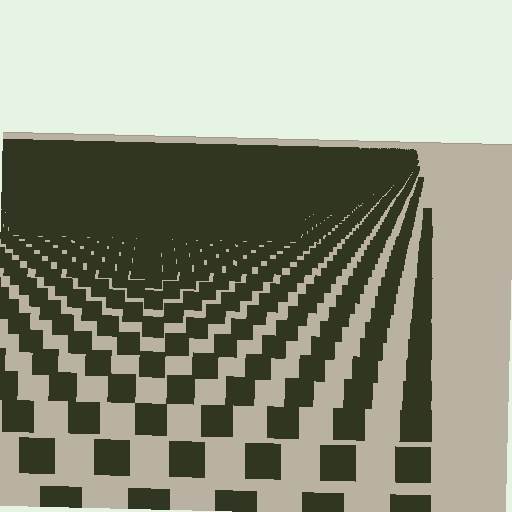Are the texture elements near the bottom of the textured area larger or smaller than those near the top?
Larger. Near the bottom, elements are closer to the viewer and appear at a bigger on-screen size.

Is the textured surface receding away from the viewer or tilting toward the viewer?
The surface is receding away from the viewer. Texture elements get smaller and denser toward the top.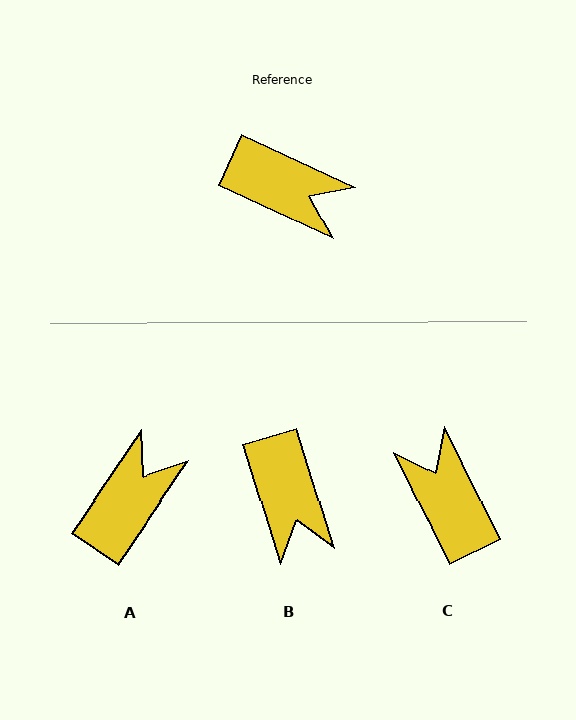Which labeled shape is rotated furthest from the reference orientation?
C, about 141 degrees away.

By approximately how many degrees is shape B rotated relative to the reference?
Approximately 48 degrees clockwise.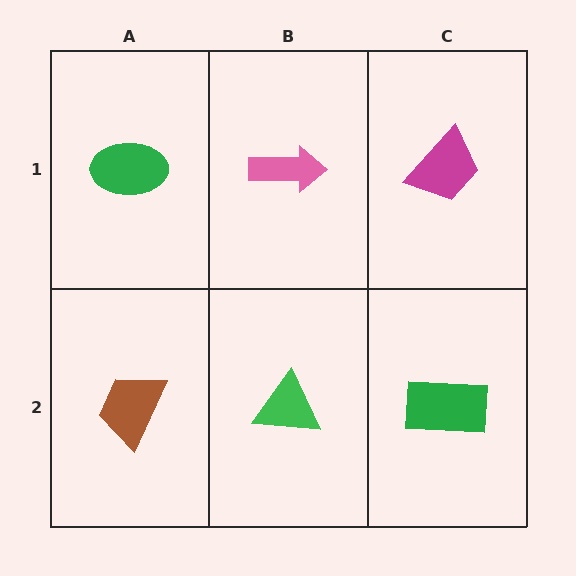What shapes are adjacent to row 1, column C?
A green rectangle (row 2, column C), a pink arrow (row 1, column B).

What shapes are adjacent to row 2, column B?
A pink arrow (row 1, column B), a brown trapezoid (row 2, column A), a green rectangle (row 2, column C).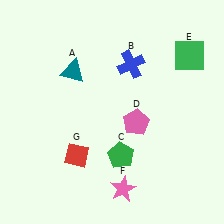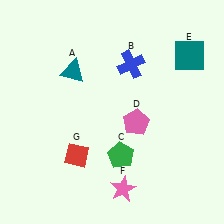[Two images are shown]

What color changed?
The square (E) changed from green in Image 1 to teal in Image 2.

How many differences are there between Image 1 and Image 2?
There is 1 difference between the two images.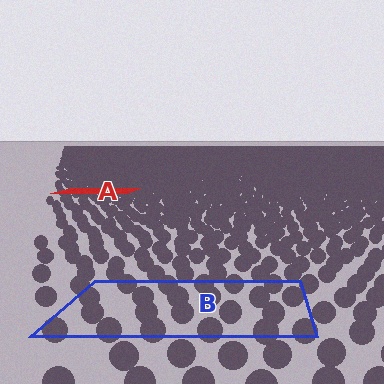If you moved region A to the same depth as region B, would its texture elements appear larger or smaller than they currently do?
They would appear larger. At a closer depth, the same texture elements are projected at a bigger on-screen size.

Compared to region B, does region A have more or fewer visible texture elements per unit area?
Region A has more texture elements per unit area — they are packed more densely because it is farther away.